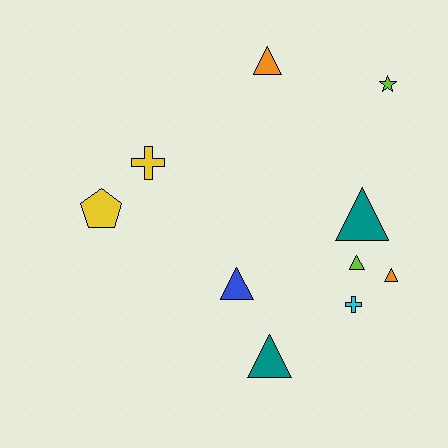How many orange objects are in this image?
There are 2 orange objects.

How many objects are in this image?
There are 10 objects.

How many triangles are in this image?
There are 6 triangles.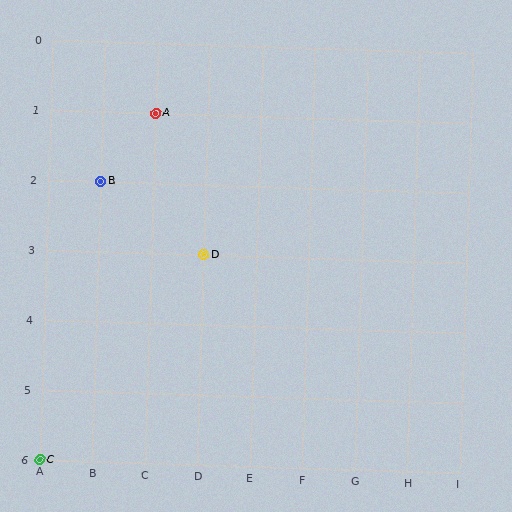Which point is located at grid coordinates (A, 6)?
Point C is at (A, 6).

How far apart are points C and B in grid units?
Points C and B are 1 column and 4 rows apart (about 4.1 grid units diagonally).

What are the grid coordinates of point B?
Point B is at grid coordinates (B, 2).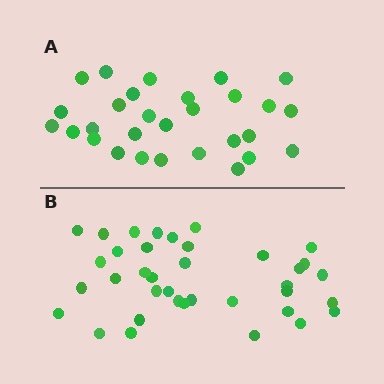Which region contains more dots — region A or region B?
Region B (the bottom region) has more dots.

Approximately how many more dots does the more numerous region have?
Region B has roughly 8 or so more dots than region A.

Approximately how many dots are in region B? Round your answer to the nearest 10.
About 40 dots. (The exact count is 37, which rounds to 40.)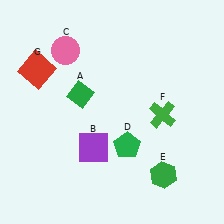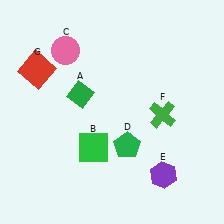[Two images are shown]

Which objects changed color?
B changed from purple to green. E changed from green to purple.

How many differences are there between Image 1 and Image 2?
There are 2 differences between the two images.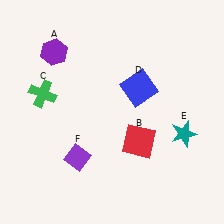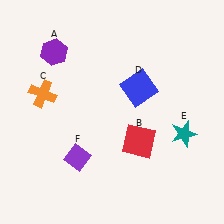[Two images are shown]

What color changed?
The cross (C) changed from green in Image 1 to orange in Image 2.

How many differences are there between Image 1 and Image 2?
There is 1 difference between the two images.